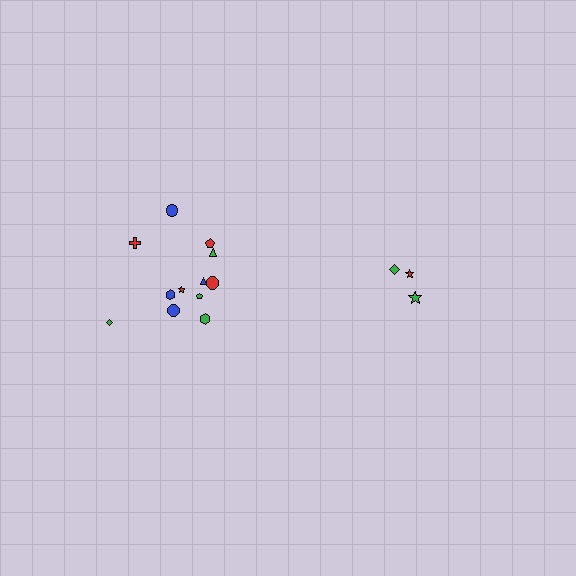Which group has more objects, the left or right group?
The left group.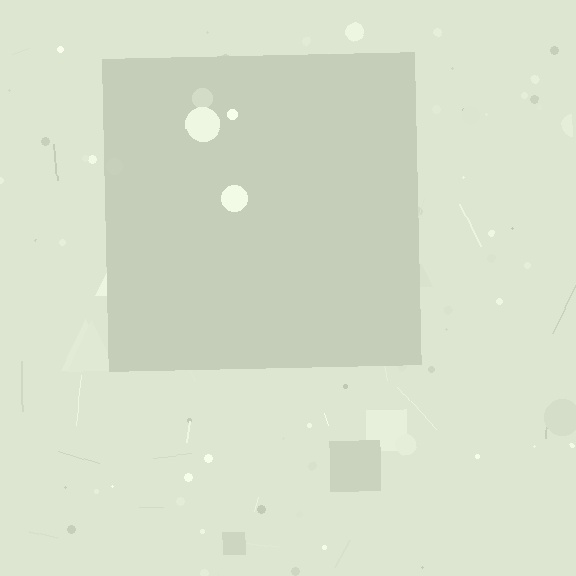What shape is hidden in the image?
A square is hidden in the image.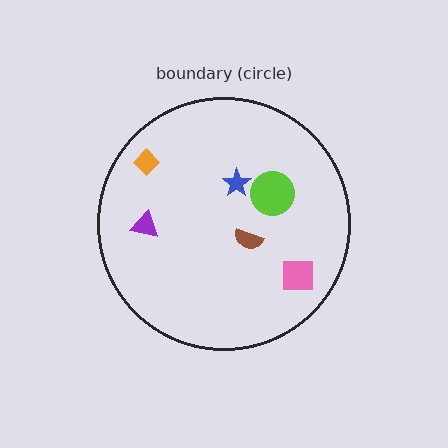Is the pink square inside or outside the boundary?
Inside.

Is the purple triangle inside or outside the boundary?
Inside.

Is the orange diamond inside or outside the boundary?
Inside.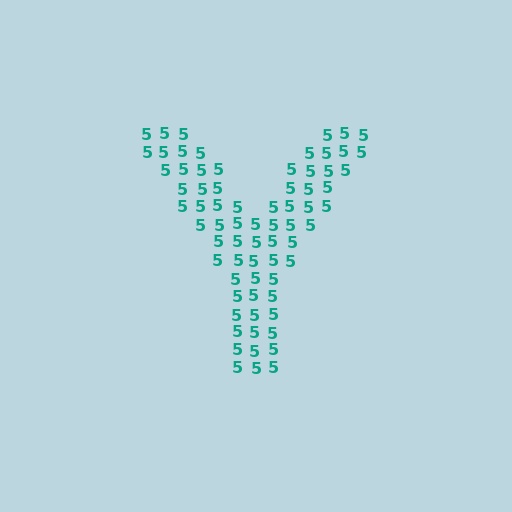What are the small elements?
The small elements are digit 5's.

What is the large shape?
The large shape is the letter Y.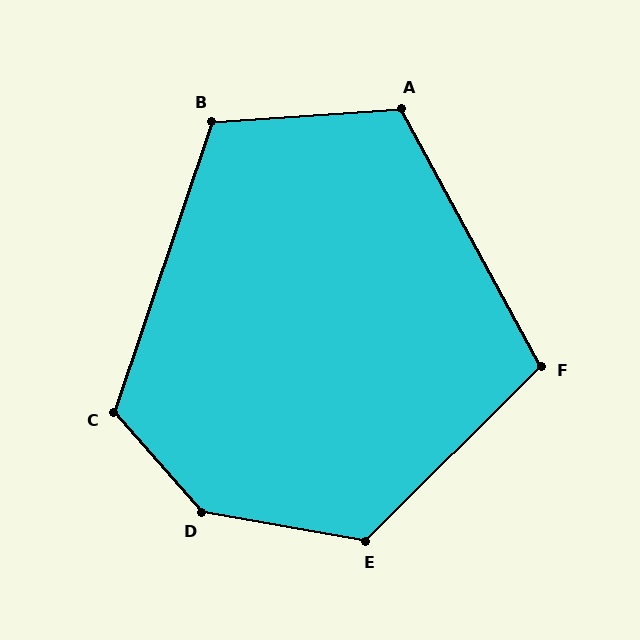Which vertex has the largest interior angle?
D, at approximately 141 degrees.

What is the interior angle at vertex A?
Approximately 115 degrees (obtuse).